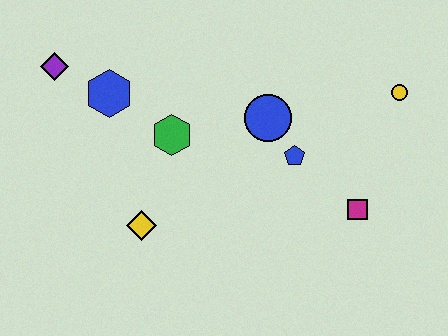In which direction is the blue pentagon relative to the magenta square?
The blue pentagon is to the left of the magenta square.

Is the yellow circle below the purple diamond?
Yes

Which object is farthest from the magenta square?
The purple diamond is farthest from the magenta square.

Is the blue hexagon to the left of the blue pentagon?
Yes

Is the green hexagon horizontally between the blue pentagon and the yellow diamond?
Yes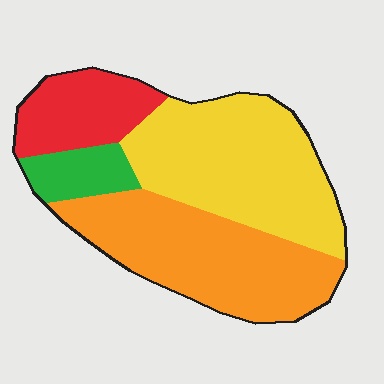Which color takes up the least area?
Green, at roughly 10%.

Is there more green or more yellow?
Yellow.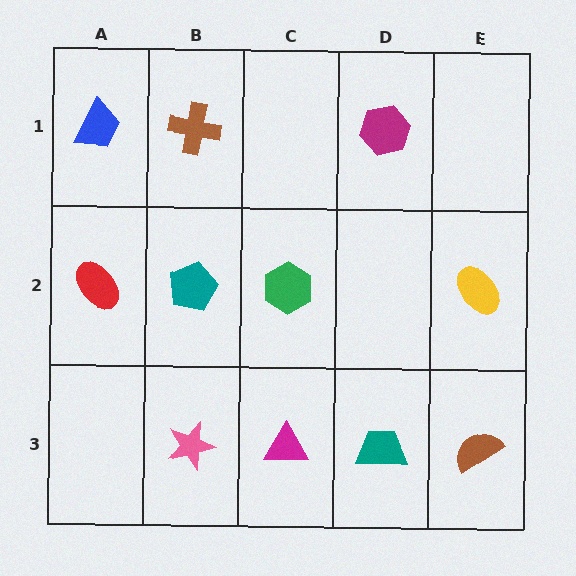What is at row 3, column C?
A magenta triangle.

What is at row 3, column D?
A teal trapezoid.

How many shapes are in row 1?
3 shapes.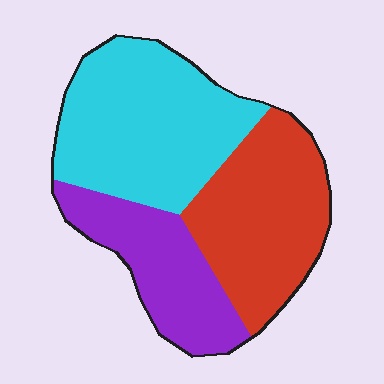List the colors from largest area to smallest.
From largest to smallest: cyan, red, purple.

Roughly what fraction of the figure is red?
Red covers around 35% of the figure.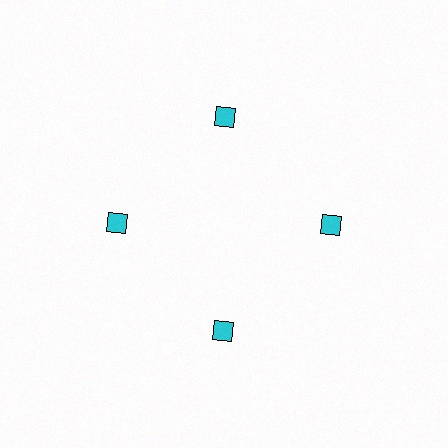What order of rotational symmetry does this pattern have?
This pattern has 4-fold rotational symmetry.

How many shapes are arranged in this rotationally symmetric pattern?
There are 4 shapes, arranged in 4 groups of 1.